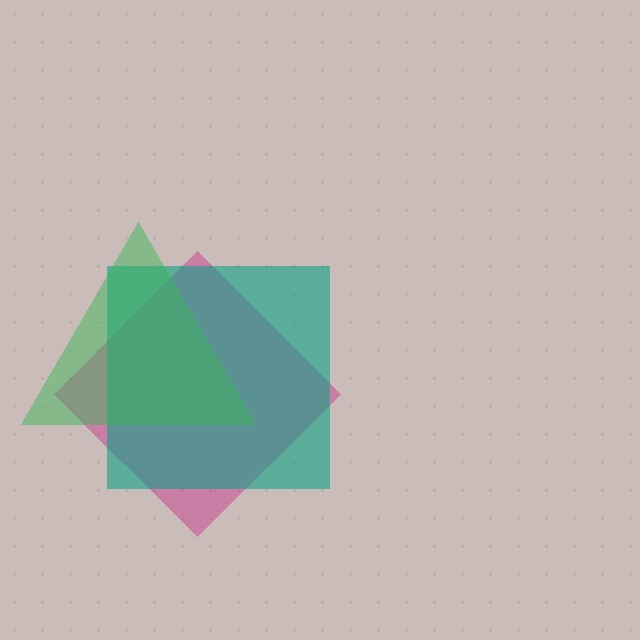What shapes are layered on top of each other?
The layered shapes are: a magenta diamond, a teal square, a green triangle.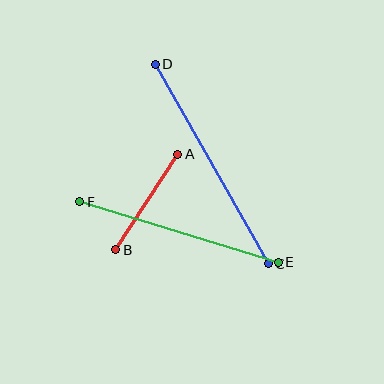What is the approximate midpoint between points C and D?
The midpoint is at approximately (212, 164) pixels.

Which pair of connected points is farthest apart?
Points C and D are farthest apart.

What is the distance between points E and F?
The distance is approximately 208 pixels.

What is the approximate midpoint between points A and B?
The midpoint is at approximately (147, 202) pixels.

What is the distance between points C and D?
The distance is approximately 229 pixels.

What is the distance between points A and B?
The distance is approximately 114 pixels.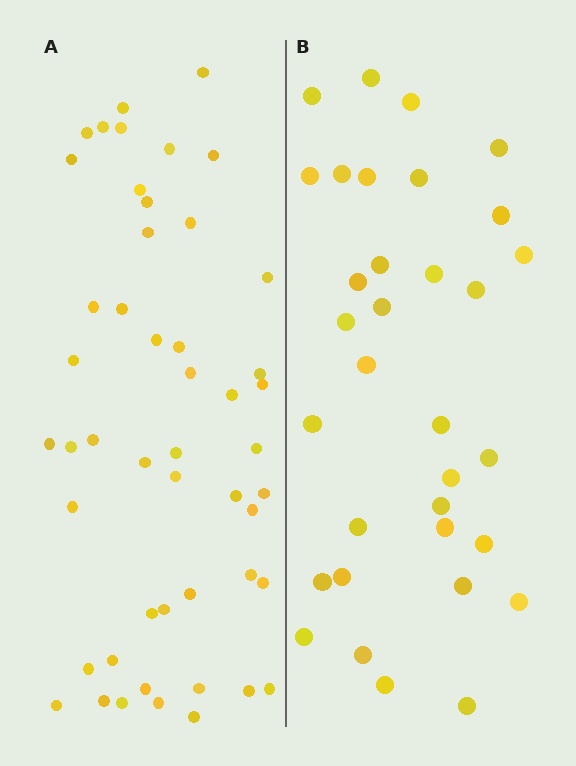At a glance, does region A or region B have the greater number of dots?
Region A (the left region) has more dots.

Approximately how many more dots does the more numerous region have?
Region A has approximately 15 more dots than region B.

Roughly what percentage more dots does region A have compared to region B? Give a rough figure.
About 50% more.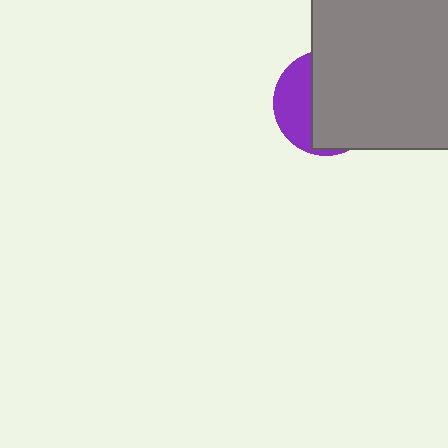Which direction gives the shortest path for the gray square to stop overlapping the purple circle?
Moving right gives the shortest separation.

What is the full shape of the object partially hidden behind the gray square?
The partially hidden object is a purple circle.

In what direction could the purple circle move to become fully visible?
The purple circle could move left. That would shift it out from behind the gray square entirely.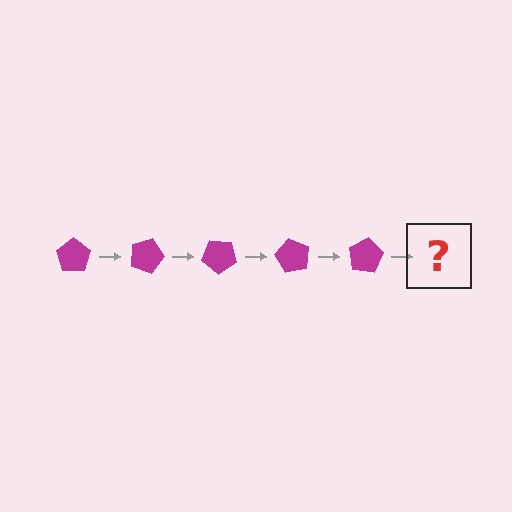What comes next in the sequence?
The next element should be a magenta pentagon rotated 100 degrees.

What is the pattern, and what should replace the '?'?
The pattern is that the pentagon rotates 20 degrees each step. The '?' should be a magenta pentagon rotated 100 degrees.